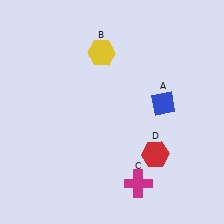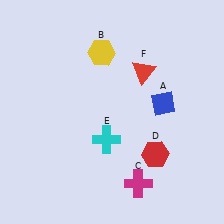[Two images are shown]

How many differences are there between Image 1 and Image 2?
There are 2 differences between the two images.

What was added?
A cyan cross (E), a red triangle (F) were added in Image 2.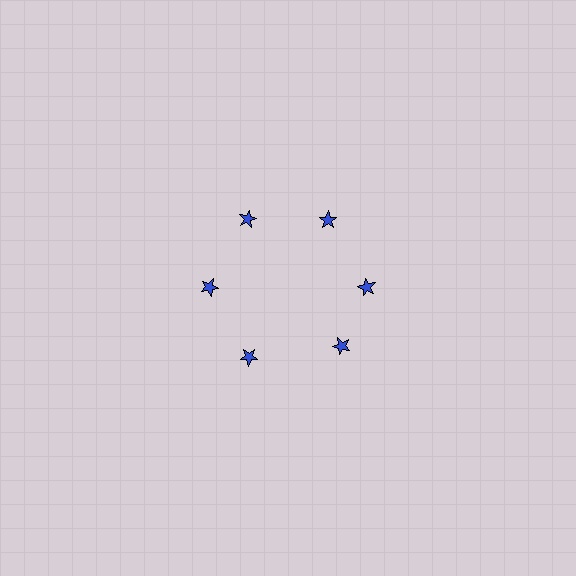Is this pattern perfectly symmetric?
No. The 6 blue stars are arranged in a ring, but one element near the 5 o'clock position is rotated out of alignment along the ring, breaking the 6-fold rotational symmetry.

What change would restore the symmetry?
The symmetry would be restored by rotating it back into even spacing with its neighbors so that all 6 stars sit at equal angles and equal distance from the center.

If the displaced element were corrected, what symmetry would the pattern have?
It would have 6-fold rotational symmetry — the pattern would map onto itself every 60 degrees.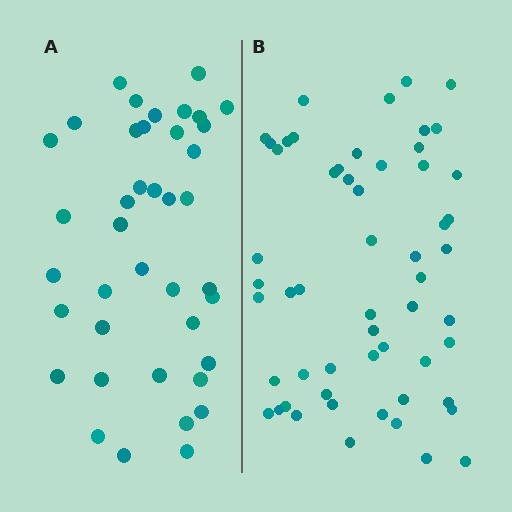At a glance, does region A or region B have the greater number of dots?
Region B (the right region) has more dots.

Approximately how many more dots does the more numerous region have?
Region B has approximately 15 more dots than region A.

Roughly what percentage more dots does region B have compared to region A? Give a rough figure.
About 40% more.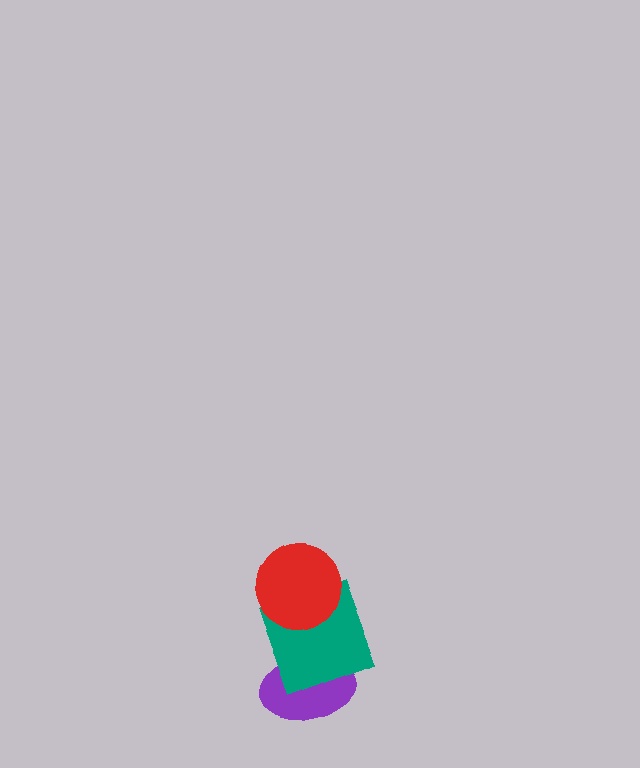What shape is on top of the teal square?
The red circle is on top of the teal square.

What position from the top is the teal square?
The teal square is 2nd from the top.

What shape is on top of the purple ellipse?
The teal square is on top of the purple ellipse.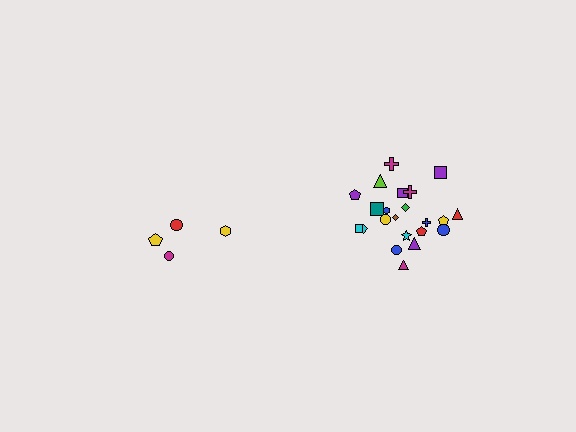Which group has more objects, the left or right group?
The right group.